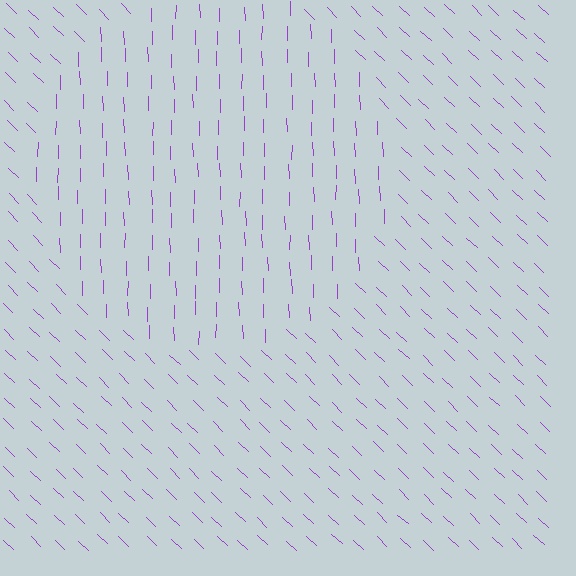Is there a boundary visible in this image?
Yes, there is a texture boundary formed by a change in line orientation.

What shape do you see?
I see a circle.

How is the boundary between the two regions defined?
The boundary is defined purely by a change in line orientation (approximately 45 degrees difference). All lines are the same color and thickness.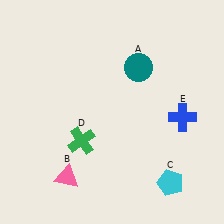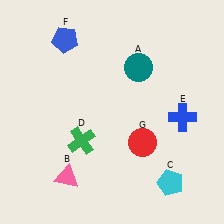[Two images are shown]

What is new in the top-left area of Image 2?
A blue pentagon (F) was added in the top-left area of Image 2.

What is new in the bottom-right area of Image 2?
A red circle (G) was added in the bottom-right area of Image 2.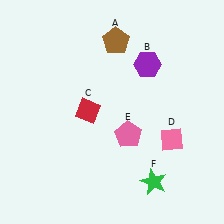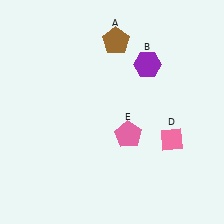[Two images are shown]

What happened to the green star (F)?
The green star (F) was removed in Image 2. It was in the bottom-right area of Image 1.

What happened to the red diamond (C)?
The red diamond (C) was removed in Image 2. It was in the top-left area of Image 1.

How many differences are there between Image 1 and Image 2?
There are 2 differences between the two images.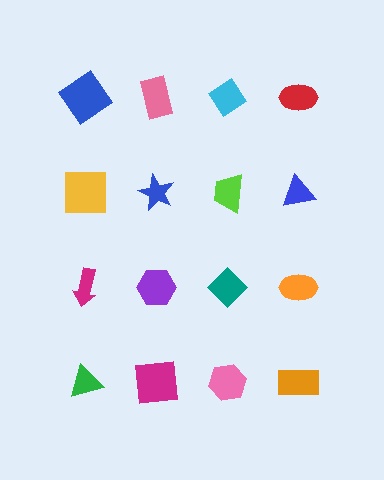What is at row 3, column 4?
An orange ellipse.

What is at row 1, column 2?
A pink rectangle.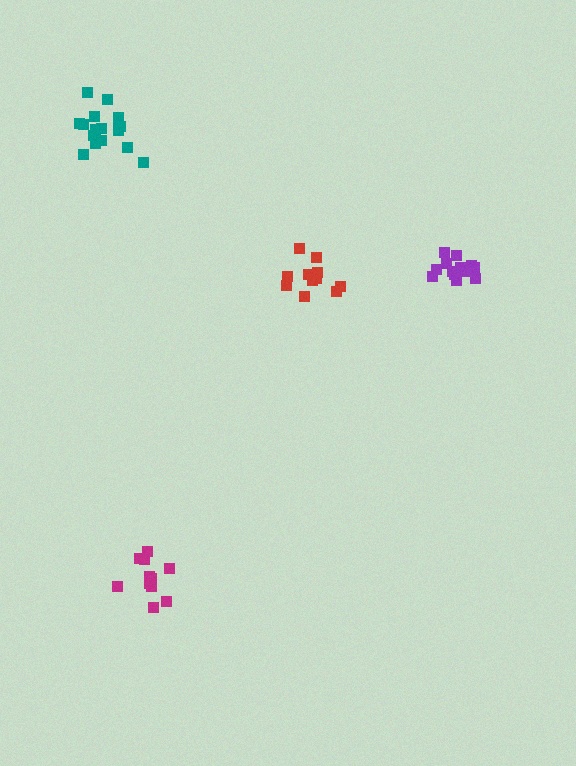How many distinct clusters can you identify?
There are 4 distinct clusters.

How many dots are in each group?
Group 1: 11 dots, Group 2: 13 dots, Group 3: 11 dots, Group 4: 17 dots (52 total).